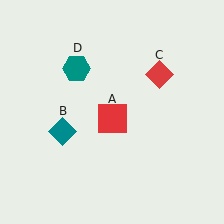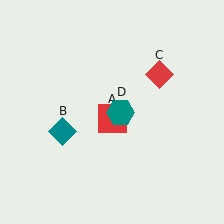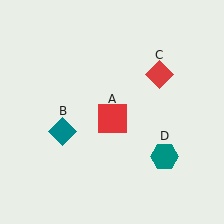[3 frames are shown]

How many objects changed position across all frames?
1 object changed position: teal hexagon (object D).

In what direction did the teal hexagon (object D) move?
The teal hexagon (object D) moved down and to the right.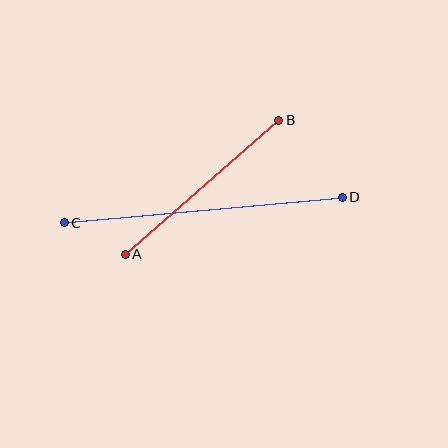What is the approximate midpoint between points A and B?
The midpoint is at approximately (202, 187) pixels.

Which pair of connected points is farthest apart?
Points C and D are farthest apart.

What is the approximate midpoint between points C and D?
The midpoint is at approximately (203, 210) pixels.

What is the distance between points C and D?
The distance is approximately 279 pixels.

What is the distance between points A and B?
The distance is approximately 204 pixels.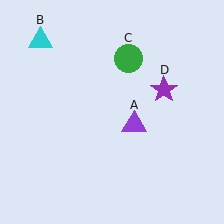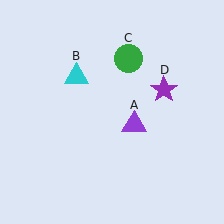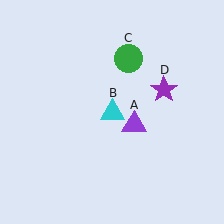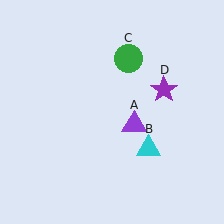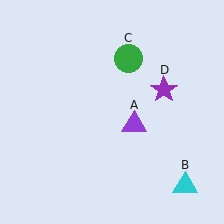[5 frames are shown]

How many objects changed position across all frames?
1 object changed position: cyan triangle (object B).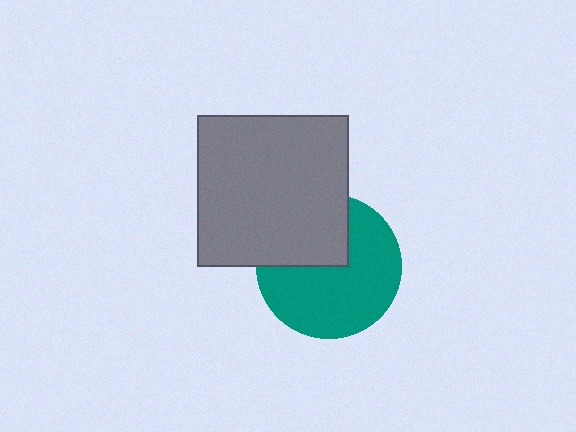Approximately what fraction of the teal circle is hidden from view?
Roughly 34% of the teal circle is hidden behind the gray square.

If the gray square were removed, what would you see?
You would see the complete teal circle.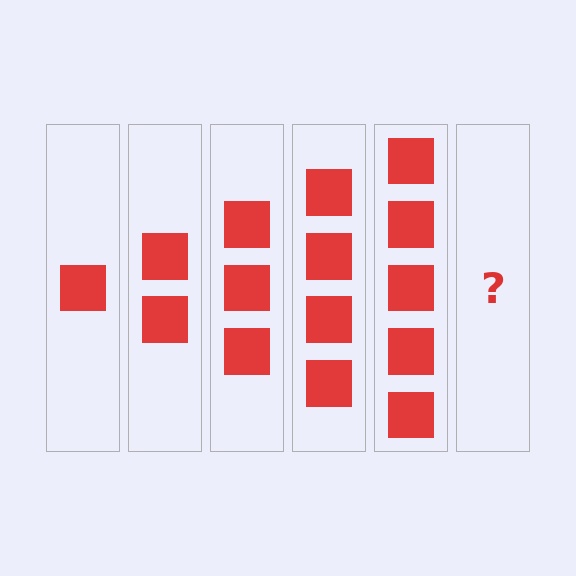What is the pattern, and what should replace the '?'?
The pattern is that each step adds one more square. The '?' should be 6 squares.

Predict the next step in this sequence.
The next step is 6 squares.